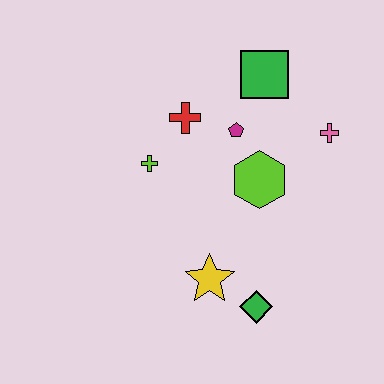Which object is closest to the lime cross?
The red cross is closest to the lime cross.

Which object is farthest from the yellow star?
The green square is farthest from the yellow star.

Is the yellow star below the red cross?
Yes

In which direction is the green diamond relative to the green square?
The green diamond is below the green square.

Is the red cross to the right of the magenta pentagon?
No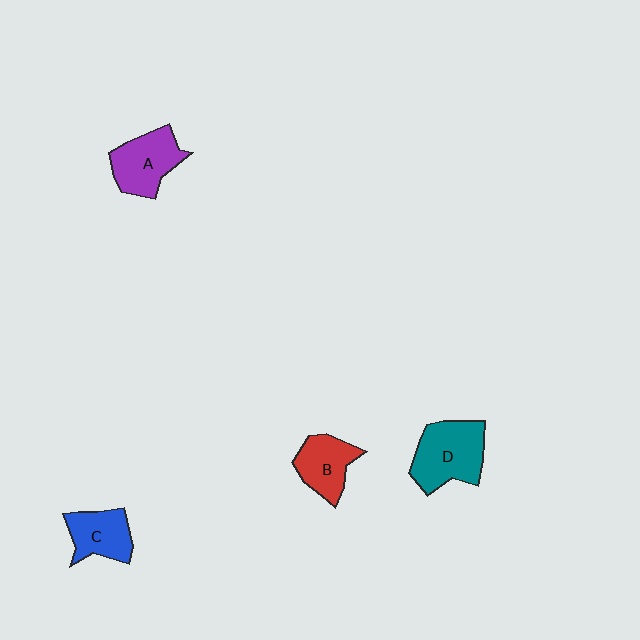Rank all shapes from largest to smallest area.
From largest to smallest: D (teal), A (purple), B (red), C (blue).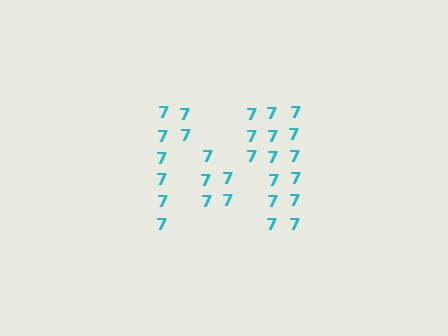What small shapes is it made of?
It is made of small digit 7's.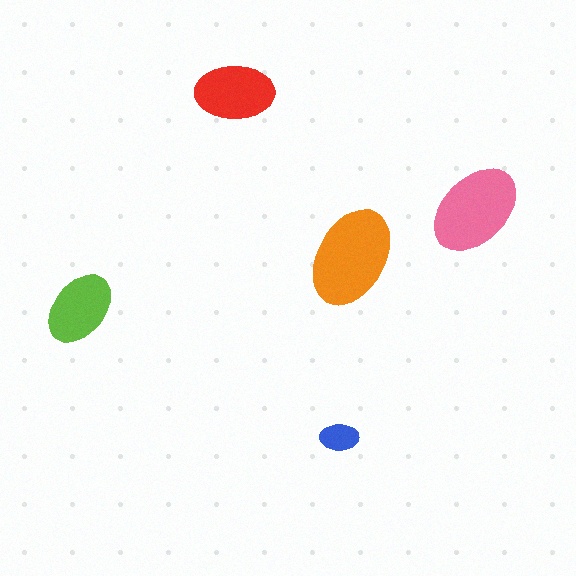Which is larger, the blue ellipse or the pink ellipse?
The pink one.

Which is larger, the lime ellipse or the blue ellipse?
The lime one.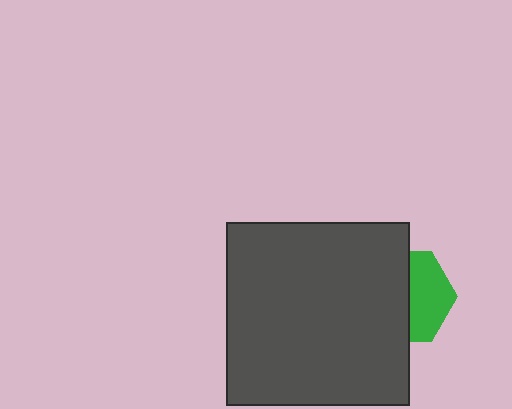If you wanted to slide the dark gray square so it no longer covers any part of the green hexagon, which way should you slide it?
Slide it left — that is the most direct way to separate the two shapes.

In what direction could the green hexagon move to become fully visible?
The green hexagon could move right. That would shift it out from behind the dark gray square entirely.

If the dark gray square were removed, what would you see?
You would see the complete green hexagon.